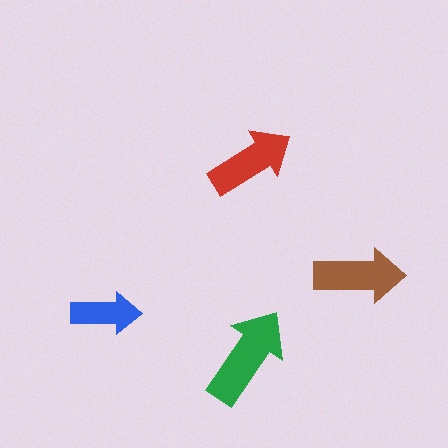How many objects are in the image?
There are 4 objects in the image.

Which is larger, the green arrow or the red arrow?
The green one.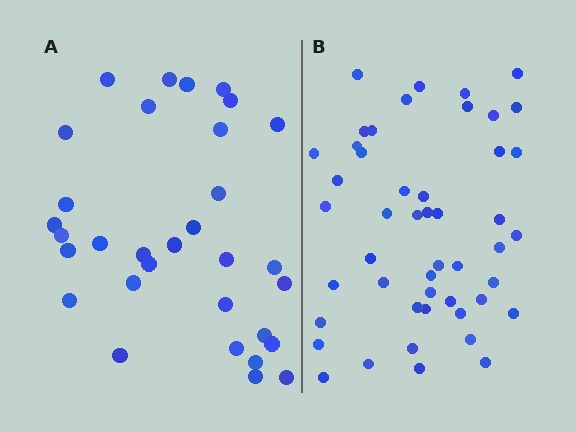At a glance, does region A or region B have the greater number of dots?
Region B (the right region) has more dots.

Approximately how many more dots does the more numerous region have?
Region B has approximately 15 more dots than region A.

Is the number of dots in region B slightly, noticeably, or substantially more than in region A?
Region B has substantially more. The ratio is roughly 1.5 to 1.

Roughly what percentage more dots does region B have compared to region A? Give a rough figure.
About 50% more.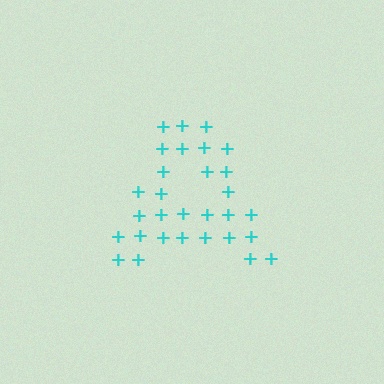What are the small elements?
The small elements are plus signs.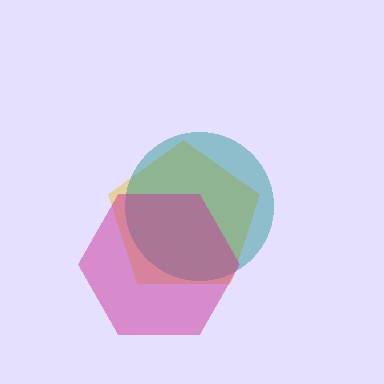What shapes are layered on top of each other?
The layered shapes are: a yellow pentagon, a teal circle, a magenta hexagon.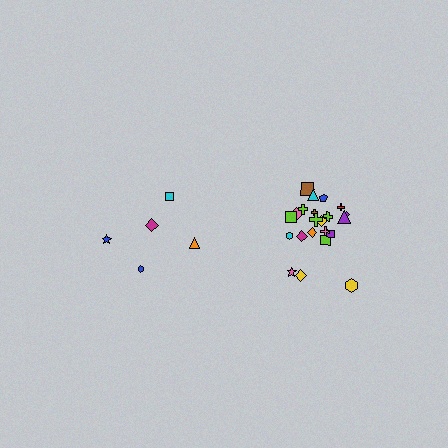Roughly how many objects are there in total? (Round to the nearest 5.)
Roughly 25 objects in total.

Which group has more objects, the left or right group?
The right group.